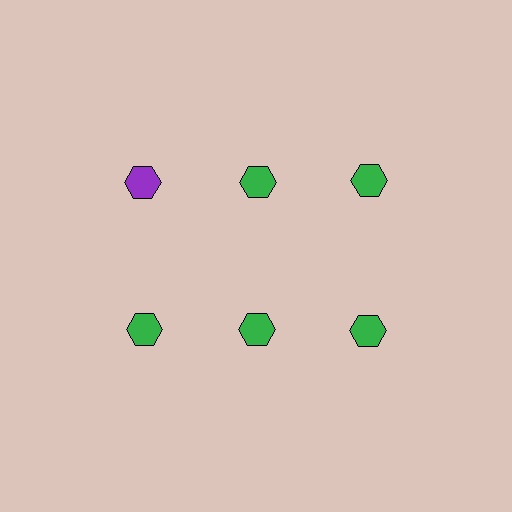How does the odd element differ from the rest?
It has a different color: purple instead of green.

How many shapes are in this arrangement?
There are 6 shapes arranged in a grid pattern.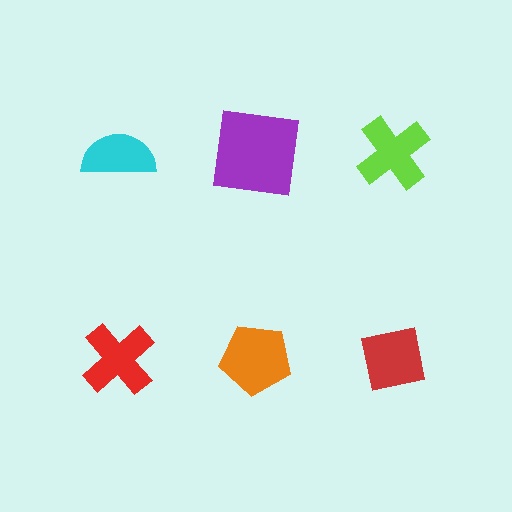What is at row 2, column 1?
A red cross.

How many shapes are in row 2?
3 shapes.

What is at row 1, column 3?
A lime cross.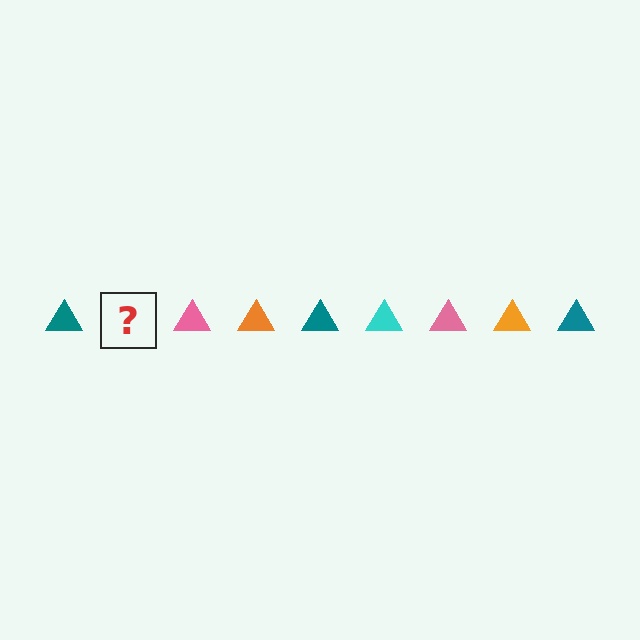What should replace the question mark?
The question mark should be replaced with a cyan triangle.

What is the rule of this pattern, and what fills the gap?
The rule is that the pattern cycles through teal, cyan, pink, orange triangles. The gap should be filled with a cyan triangle.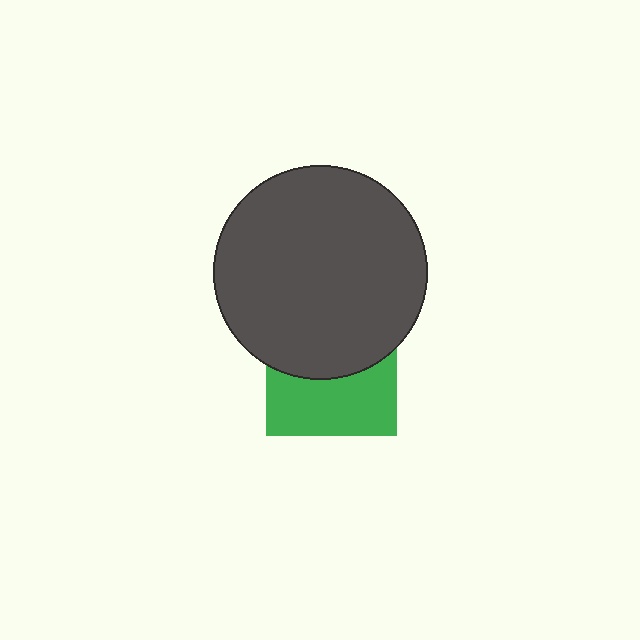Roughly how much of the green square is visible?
About half of it is visible (roughly 48%).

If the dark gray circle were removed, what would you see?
You would see the complete green square.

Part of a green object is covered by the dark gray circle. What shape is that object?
It is a square.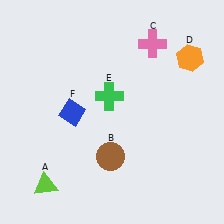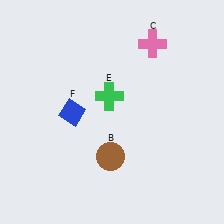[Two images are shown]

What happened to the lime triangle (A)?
The lime triangle (A) was removed in Image 2. It was in the bottom-left area of Image 1.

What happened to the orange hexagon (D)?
The orange hexagon (D) was removed in Image 2. It was in the top-right area of Image 1.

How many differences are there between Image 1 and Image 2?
There are 2 differences between the two images.